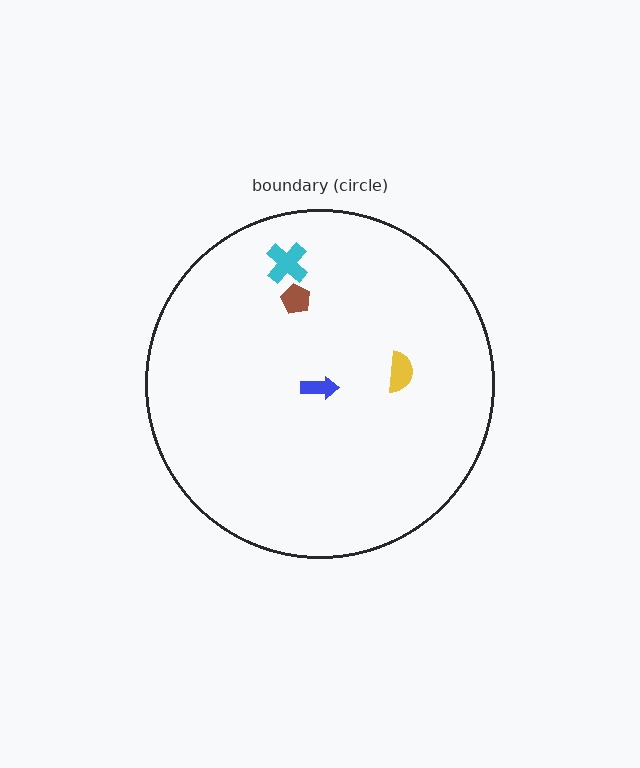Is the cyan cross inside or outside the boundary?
Inside.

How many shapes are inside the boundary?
4 inside, 0 outside.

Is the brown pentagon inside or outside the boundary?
Inside.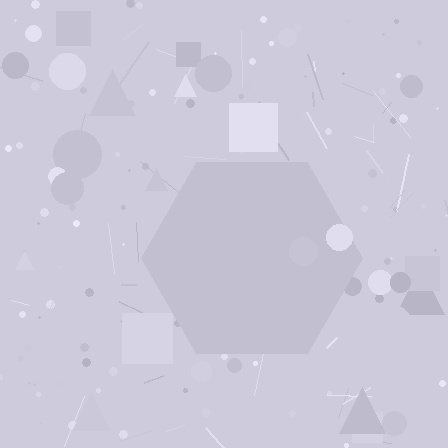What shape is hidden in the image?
A hexagon is hidden in the image.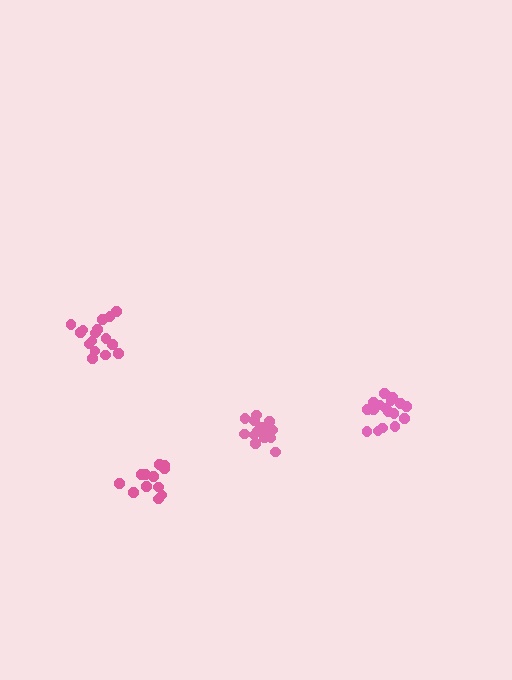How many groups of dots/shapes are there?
There are 4 groups.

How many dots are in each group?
Group 1: 16 dots, Group 2: 16 dots, Group 3: 17 dots, Group 4: 12 dots (61 total).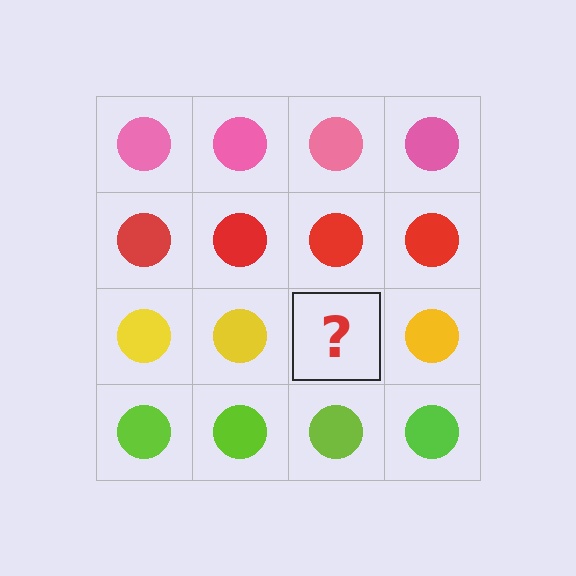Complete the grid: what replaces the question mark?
The question mark should be replaced with a yellow circle.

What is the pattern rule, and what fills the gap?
The rule is that each row has a consistent color. The gap should be filled with a yellow circle.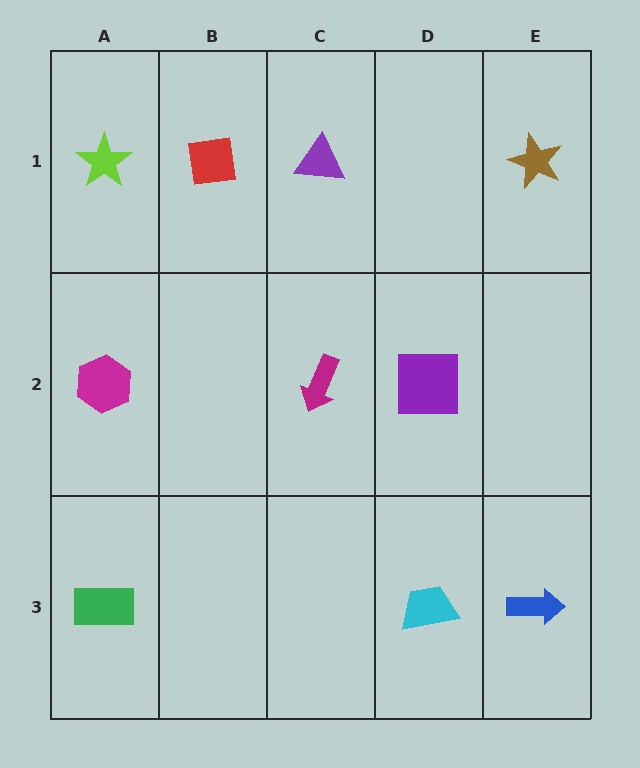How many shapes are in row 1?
4 shapes.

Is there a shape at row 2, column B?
No, that cell is empty.